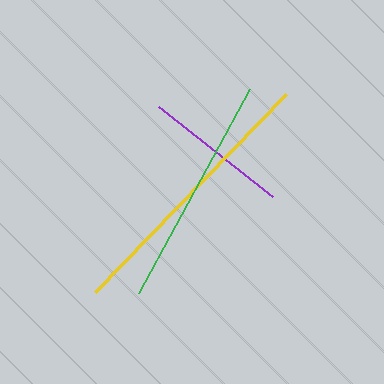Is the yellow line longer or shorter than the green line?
The yellow line is longer than the green line.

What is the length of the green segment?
The green segment is approximately 232 pixels long.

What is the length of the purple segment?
The purple segment is approximately 145 pixels long.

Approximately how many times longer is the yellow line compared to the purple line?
The yellow line is approximately 1.9 times the length of the purple line.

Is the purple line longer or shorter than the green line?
The green line is longer than the purple line.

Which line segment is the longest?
The yellow line is the longest at approximately 274 pixels.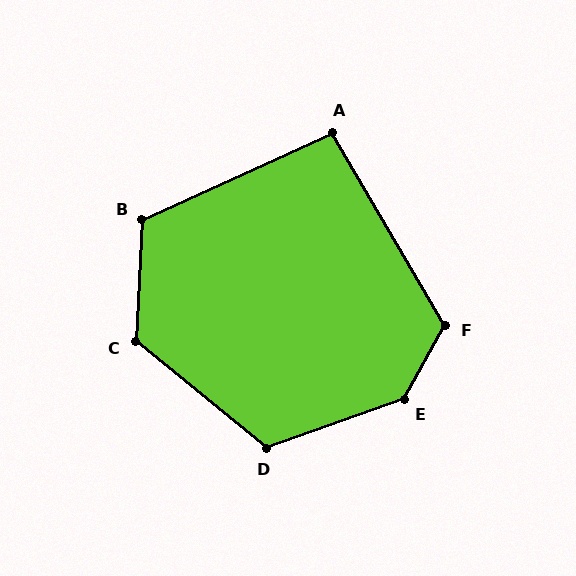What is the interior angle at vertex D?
Approximately 121 degrees (obtuse).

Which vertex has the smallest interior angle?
A, at approximately 96 degrees.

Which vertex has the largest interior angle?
E, at approximately 138 degrees.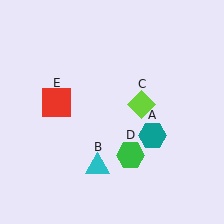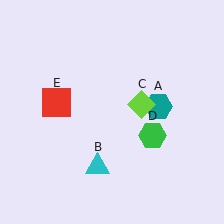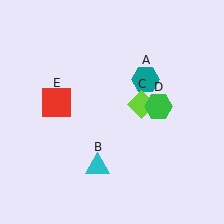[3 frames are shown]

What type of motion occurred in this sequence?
The teal hexagon (object A), green hexagon (object D) rotated counterclockwise around the center of the scene.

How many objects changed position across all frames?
2 objects changed position: teal hexagon (object A), green hexagon (object D).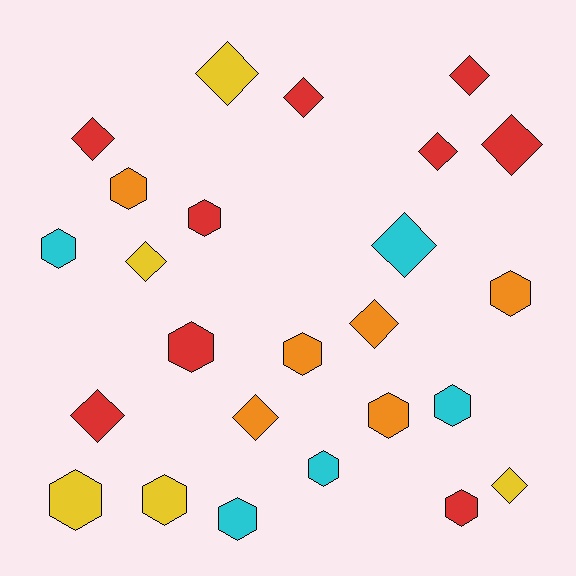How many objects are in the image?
There are 25 objects.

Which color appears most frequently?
Red, with 9 objects.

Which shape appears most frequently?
Hexagon, with 13 objects.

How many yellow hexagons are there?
There are 2 yellow hexagons.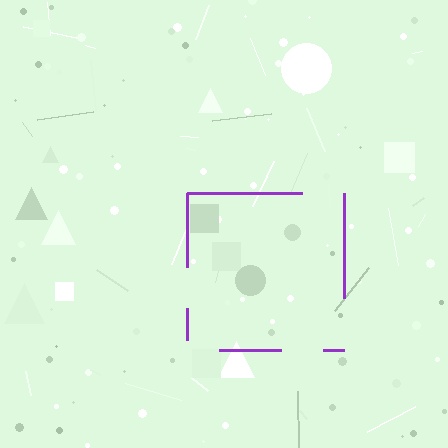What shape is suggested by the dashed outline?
The dashed outline suggests a square.